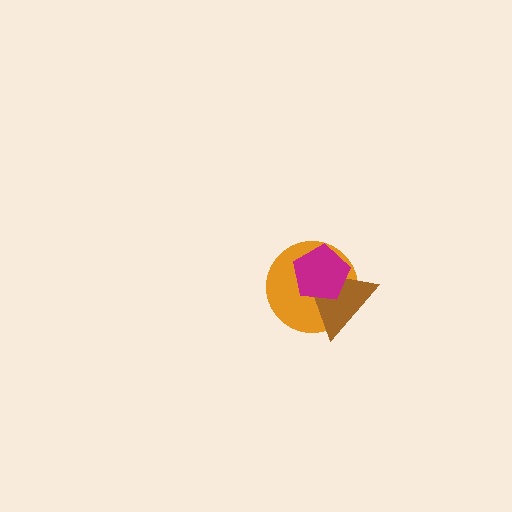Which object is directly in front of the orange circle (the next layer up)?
The brown triangle is directly in front of the orange circle.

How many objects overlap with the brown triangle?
2 objects overlap with the brown triangle.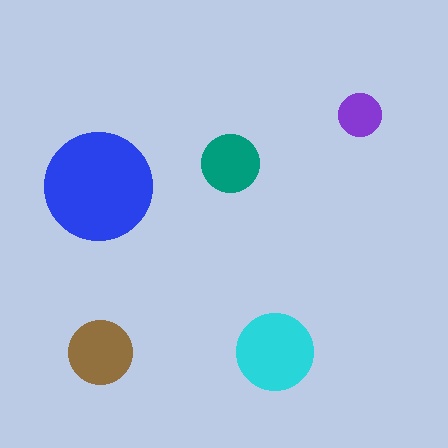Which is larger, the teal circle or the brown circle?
The brown one.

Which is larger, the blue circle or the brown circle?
The blue one.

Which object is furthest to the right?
The purple circle is rightmost.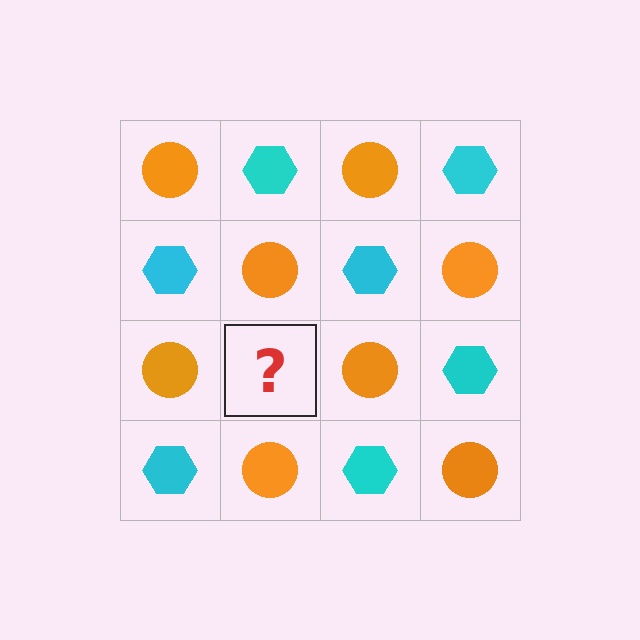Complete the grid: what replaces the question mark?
The question mark should be replaced with a cyan hexagon.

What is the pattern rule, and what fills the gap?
The rule is that it alternates orange circle and cyan hexagon in a checkerboard pattern. The gap should be filled with a cyan hexagon.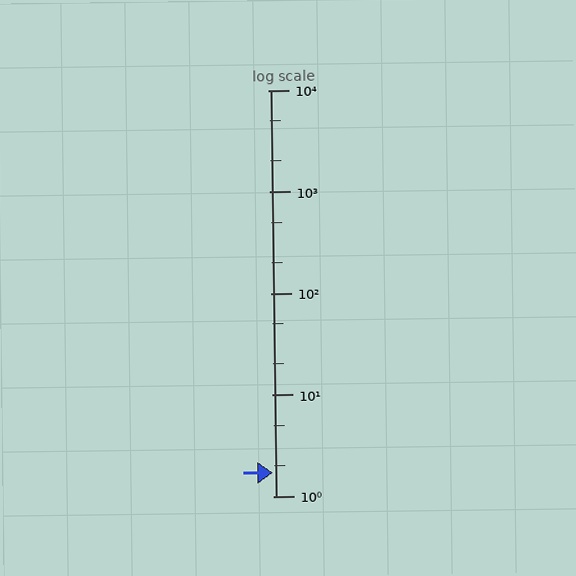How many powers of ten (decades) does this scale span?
The scale spans 4 decades, from 1 to 10000.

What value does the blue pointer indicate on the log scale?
The pointer indicates approximately 1.7.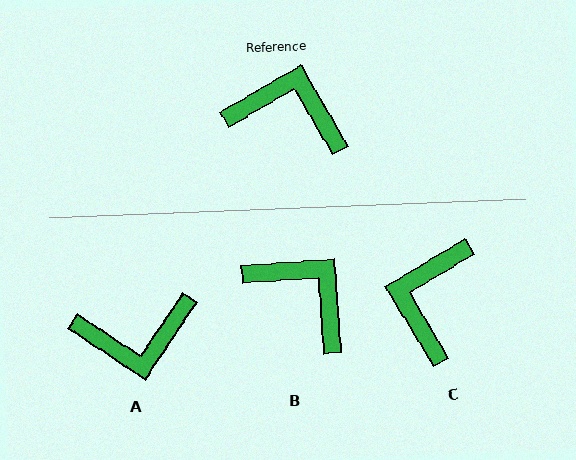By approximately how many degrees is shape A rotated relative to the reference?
Approximately 154 degrees clockwise.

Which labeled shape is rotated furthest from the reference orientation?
A, about 154 degrees away.